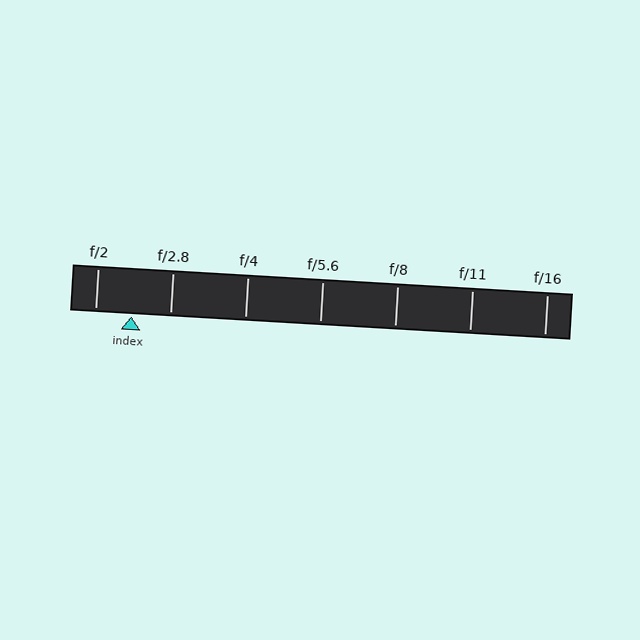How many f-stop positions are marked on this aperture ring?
There are 7 f-stop positions marked.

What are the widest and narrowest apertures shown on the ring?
The widest aperture shown is f/2 and the narrowest is f/16.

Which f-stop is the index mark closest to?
The index mark is closest to f/2.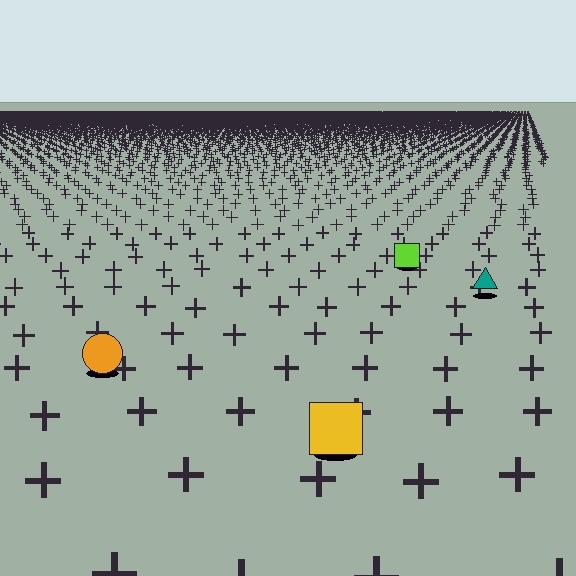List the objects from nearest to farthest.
From nearest to farthest: the yellow square, the orange circle, the teal triangle, the lime square.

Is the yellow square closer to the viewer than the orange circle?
Yes. The yellow square is closer — you can tell from the texture gradient: the ground texture is coarser near it.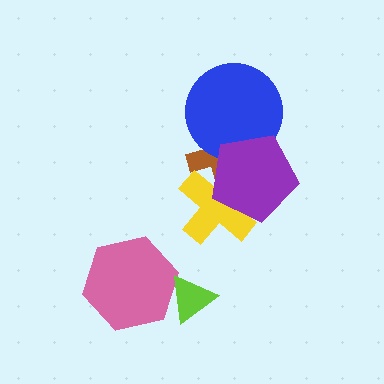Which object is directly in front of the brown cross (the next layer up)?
The yellow cross is directly in front of the brown cross.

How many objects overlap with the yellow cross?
2 objects overlap with the yellow cross.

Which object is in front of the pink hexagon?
The lime triangle is in front of the pink hexagon.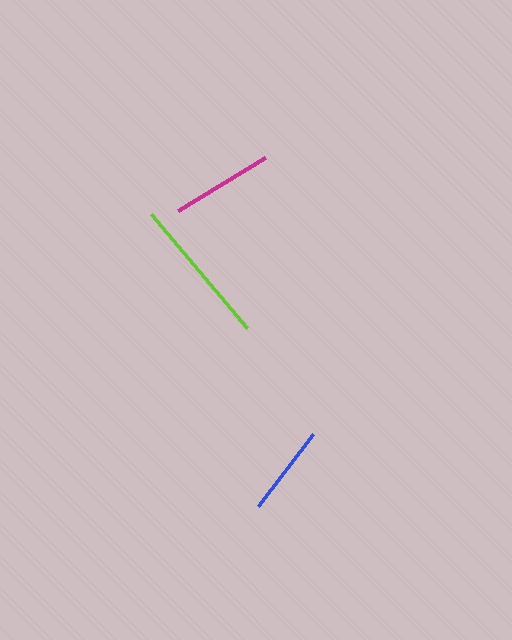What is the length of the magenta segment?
The magenta segment is approximately 102 pixels long.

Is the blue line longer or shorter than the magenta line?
The magenta line is longer than the blue line.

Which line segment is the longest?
The lime line is the longest at approximately 149 pixels.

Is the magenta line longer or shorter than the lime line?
The lime line is longer than the magenta line.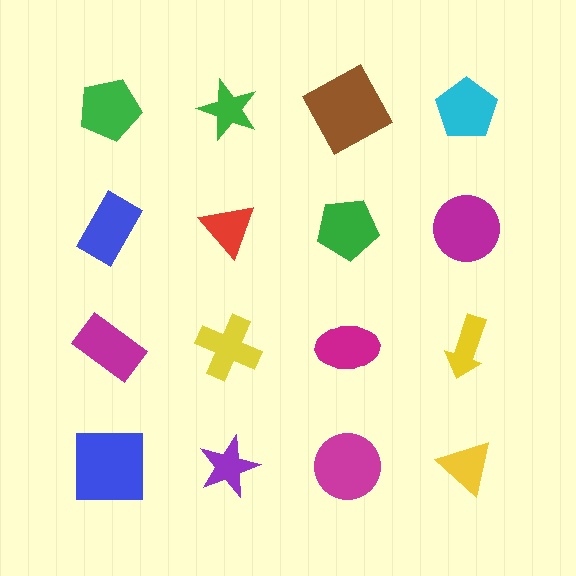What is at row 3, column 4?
A yellow arrow.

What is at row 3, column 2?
A yellow cross.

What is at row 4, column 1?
A blue square.